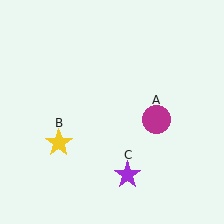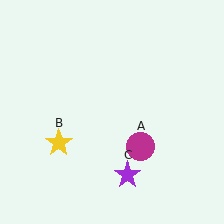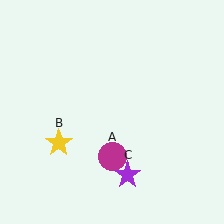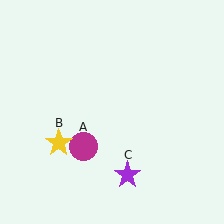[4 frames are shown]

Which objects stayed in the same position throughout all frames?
Yellow star (object B) and purple star (object C) remained stationary.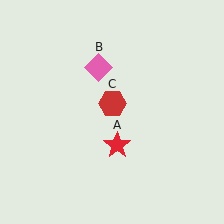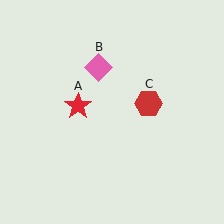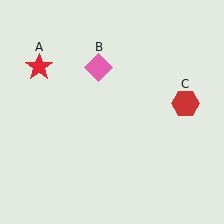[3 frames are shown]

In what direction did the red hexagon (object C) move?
The red hexagon (object C) moved right.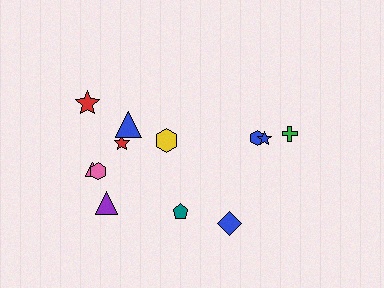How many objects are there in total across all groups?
There are 12 objects.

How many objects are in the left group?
There are 8 objects.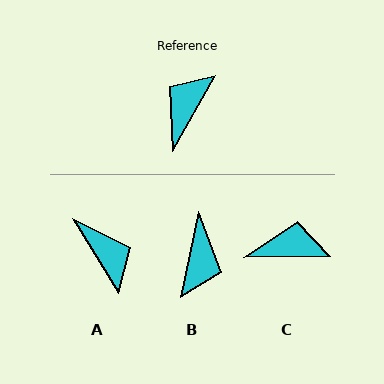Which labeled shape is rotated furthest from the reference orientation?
B, about 162 degrees away.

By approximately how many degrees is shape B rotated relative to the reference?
Approximately 162 degrees clockwise.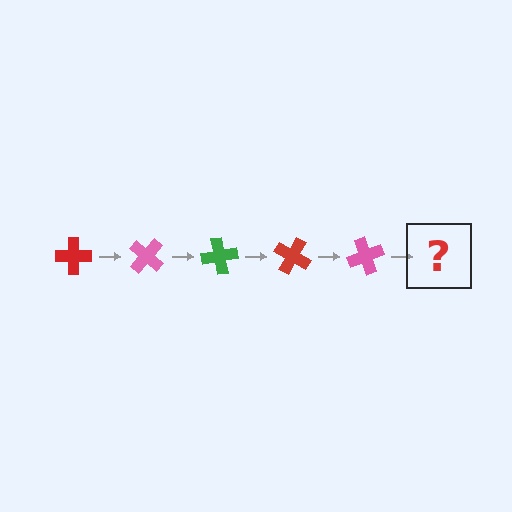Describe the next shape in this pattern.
It should be a green cross, rotated 200 degrees from the start.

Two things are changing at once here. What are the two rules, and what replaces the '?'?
The two rules are that it rotates 40 degrees each step and the color cycles through red, pink, and green. The '?' should be a green cross, rotated 200 degrees from the start.